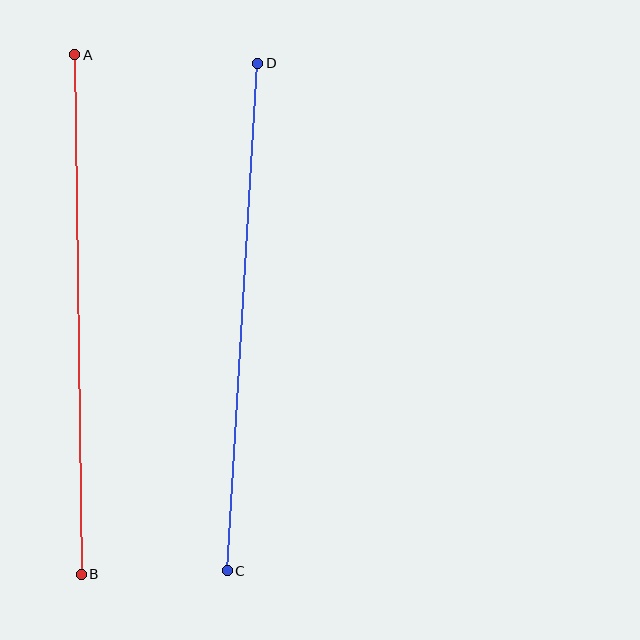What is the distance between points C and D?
The distance is approximately 508 pixels.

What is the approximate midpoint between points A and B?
The midpoint is at approximately (78, 314) pixels.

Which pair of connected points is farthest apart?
Points A and B are farthest apart.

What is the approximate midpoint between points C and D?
The midpoint is at approximately (242, 317) pixels.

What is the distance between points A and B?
The distance is approximately 520 pixels.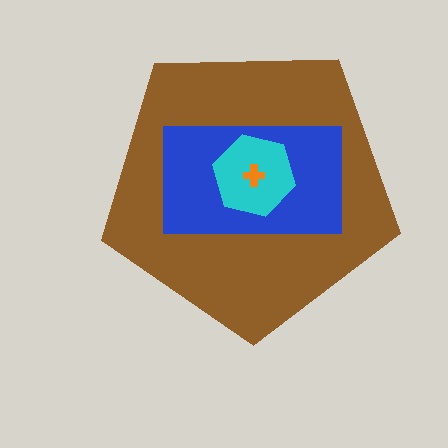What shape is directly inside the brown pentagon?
The blue rectangle.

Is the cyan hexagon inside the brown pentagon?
Yes.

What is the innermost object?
The orange cross.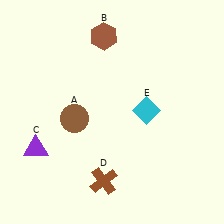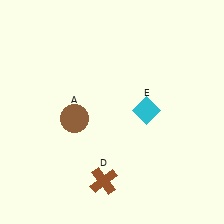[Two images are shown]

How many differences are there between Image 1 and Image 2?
There are 2 differences between the two images.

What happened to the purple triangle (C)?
The purple triangle (C) was removed in Image 2. It was in the bottom-left area of Image 1.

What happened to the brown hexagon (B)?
The brown hexagon (B) was removed in Image 2. It was in the top-left area of Image 1.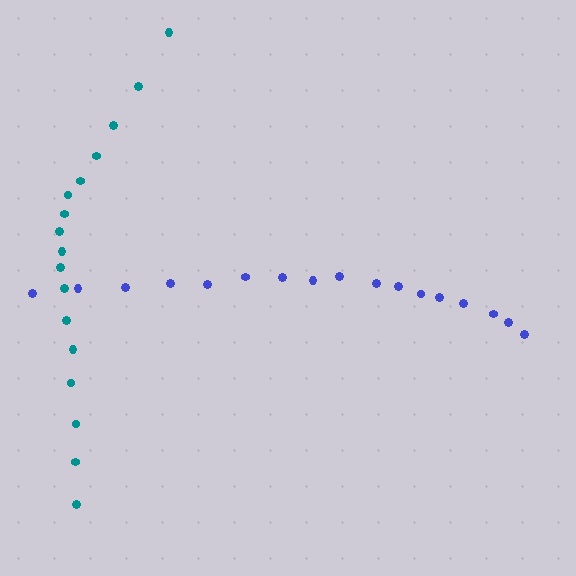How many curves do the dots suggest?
There are 2 distinct paths.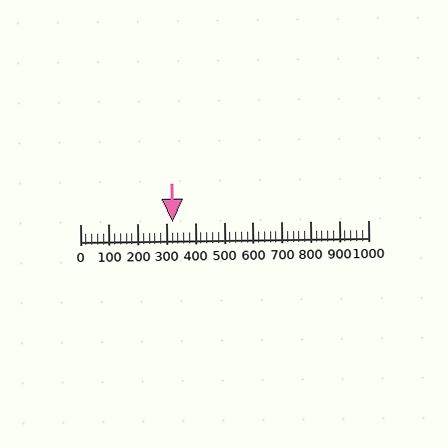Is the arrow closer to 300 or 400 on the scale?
The arrow is closer to 300.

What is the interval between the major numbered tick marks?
The major tick marks are spaced 100 units apart.